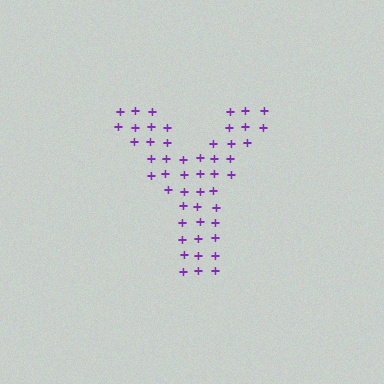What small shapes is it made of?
It is made of small plus signs.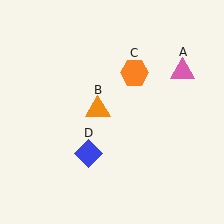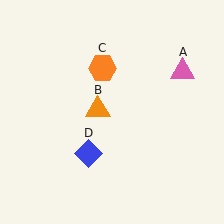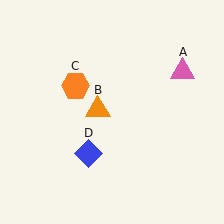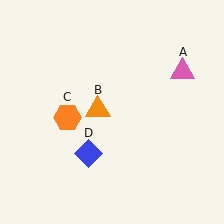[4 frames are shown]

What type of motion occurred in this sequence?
The orange hexagon (object C) rotated counterclockwise around the center of the scene.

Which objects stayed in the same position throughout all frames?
Pink triangle (object A) and orange triangle (object B) and blue diamond (object D) remained stationary.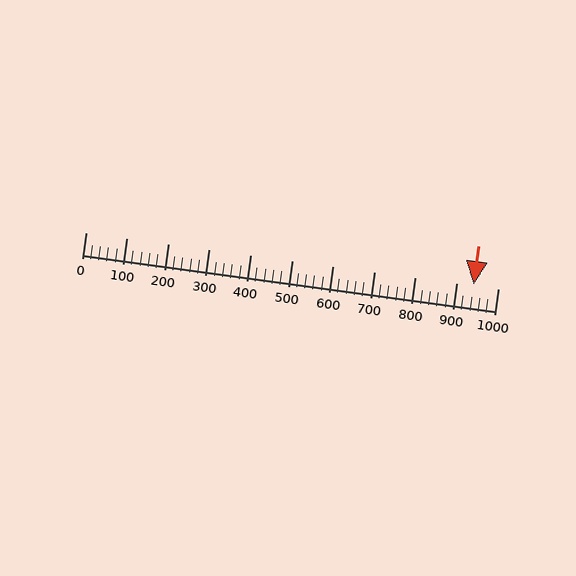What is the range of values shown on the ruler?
The ruler shows values from 0 to 1000.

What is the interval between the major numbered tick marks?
The major tick marks are spaced 100 units apart.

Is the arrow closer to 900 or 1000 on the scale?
The arrow is closer to 900.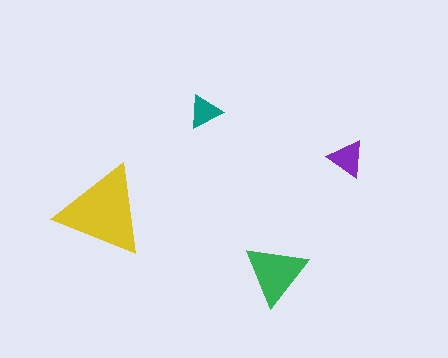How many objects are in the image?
There are 4 objects in the image.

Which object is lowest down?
The green triangle is bottommost.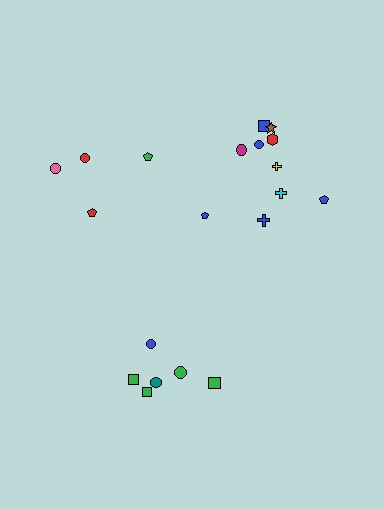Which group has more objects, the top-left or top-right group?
The top-right group.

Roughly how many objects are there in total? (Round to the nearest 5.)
Roughly 20 objects in total.